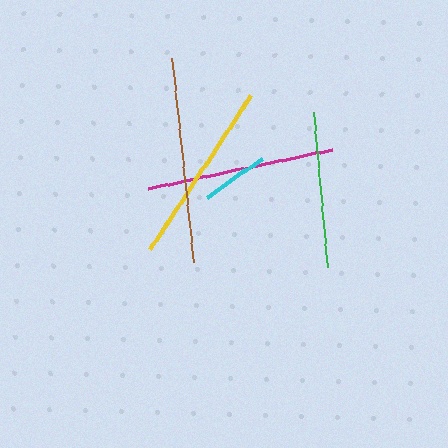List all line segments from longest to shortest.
From longest to shortest: brown, magenta, yellow, green, cyan.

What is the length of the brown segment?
The brown segment is approximately 206 pixels long.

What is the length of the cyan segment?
The cyan segment is approximately 68 pixels long.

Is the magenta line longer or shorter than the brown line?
The brown line is longer than the magenta line.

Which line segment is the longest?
The brown line is the longest at approximately 206 pixels.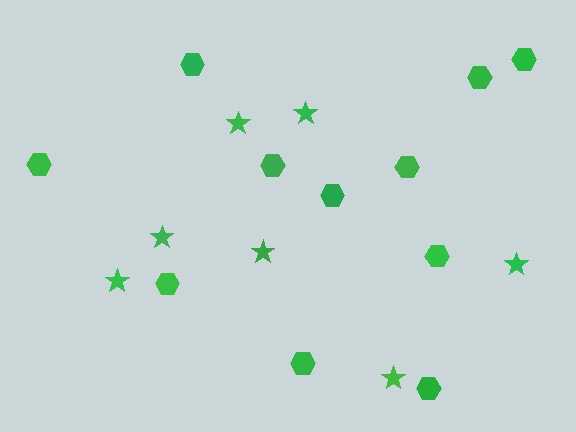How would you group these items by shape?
There are 2 groups: one group of stars (7) and one group of hexagons (11).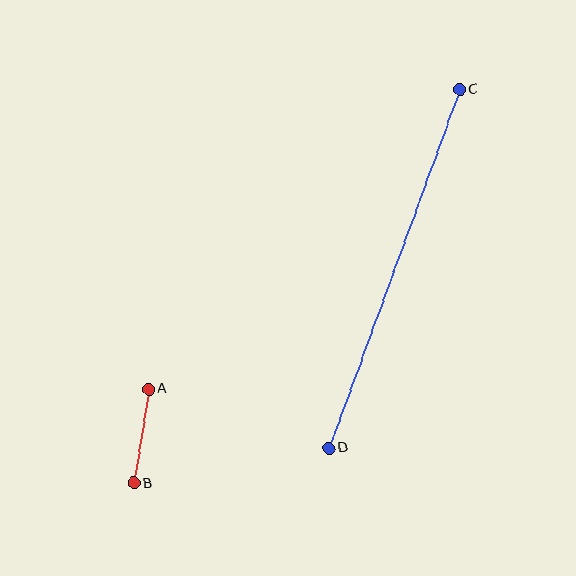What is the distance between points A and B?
The distance is approximately 95 pixels.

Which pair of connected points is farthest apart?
Points C and D are farthest apart.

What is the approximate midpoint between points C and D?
The midpoint is at approximately (394, 269) pixels.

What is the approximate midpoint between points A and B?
The midpoint is at approximately (141, 436) pixels.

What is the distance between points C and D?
The distance is approximately 382 pixels.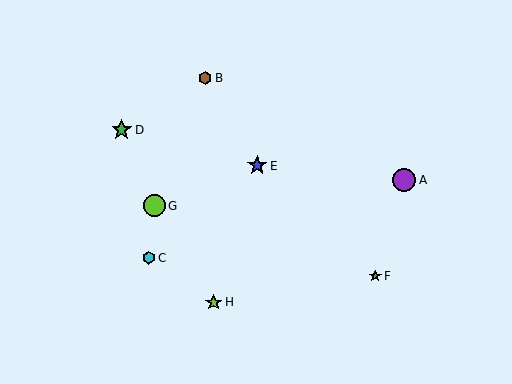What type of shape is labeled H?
Shape H is a lime star.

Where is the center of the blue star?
The center of the blue star is at (257, 166).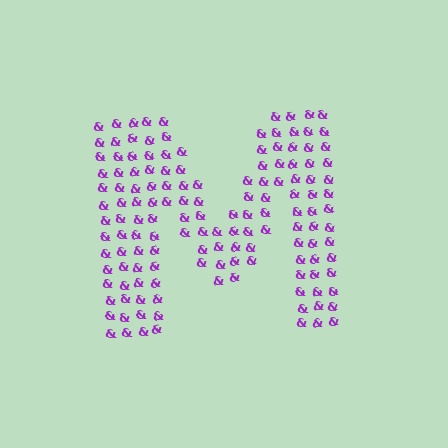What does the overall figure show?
The overall figure shows the letter M.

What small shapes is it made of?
It is made of small ampersands.